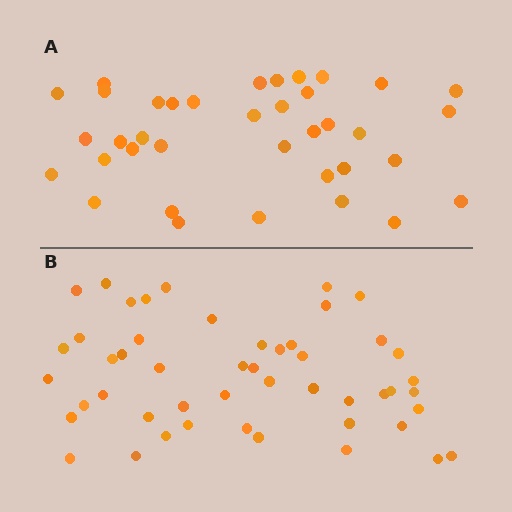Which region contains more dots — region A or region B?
Region B (the bottom region) has more dots.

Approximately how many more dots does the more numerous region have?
Region B has roughly 12 or so more dots than region A.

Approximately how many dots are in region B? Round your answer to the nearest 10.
About 50 dots. (The exact count is 49, which rounds to 50.)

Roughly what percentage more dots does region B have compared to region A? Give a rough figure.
About 30% more.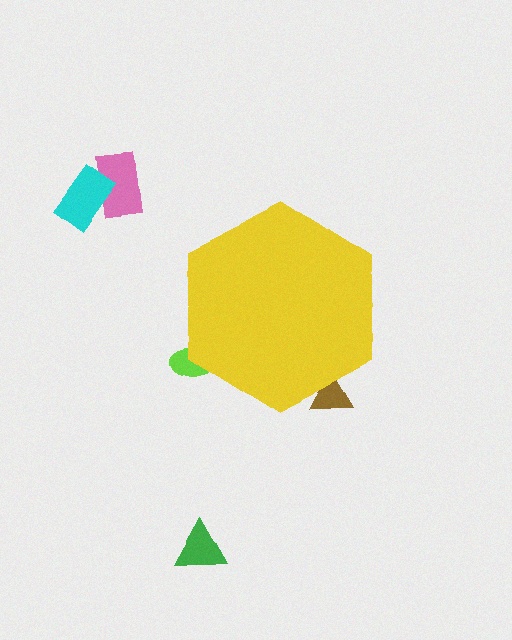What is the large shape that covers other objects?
A yellow hexagon.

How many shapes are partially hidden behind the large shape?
2 shapes are partially hidden.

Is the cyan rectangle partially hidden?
No, the cyan rectangle is fully visible.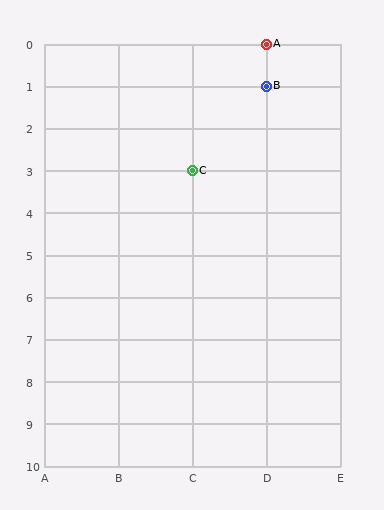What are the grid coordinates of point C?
Point C is at grid coordinates (C, 3).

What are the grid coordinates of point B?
Point B is at grid coordinates (D, 1).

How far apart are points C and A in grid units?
Points C and A are 1 column and 3 rows apart (about 3.2 grid units diagonally).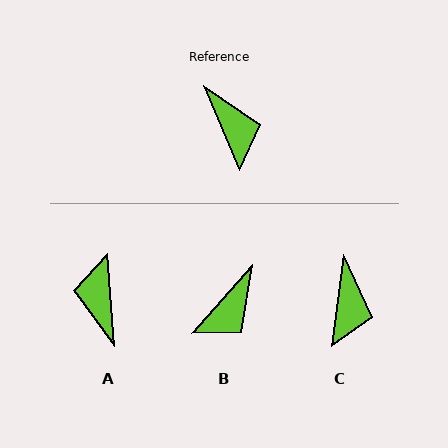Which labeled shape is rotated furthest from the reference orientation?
A, about 161 degrees away.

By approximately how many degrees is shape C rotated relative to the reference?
Approximately 30 degrees clockwise.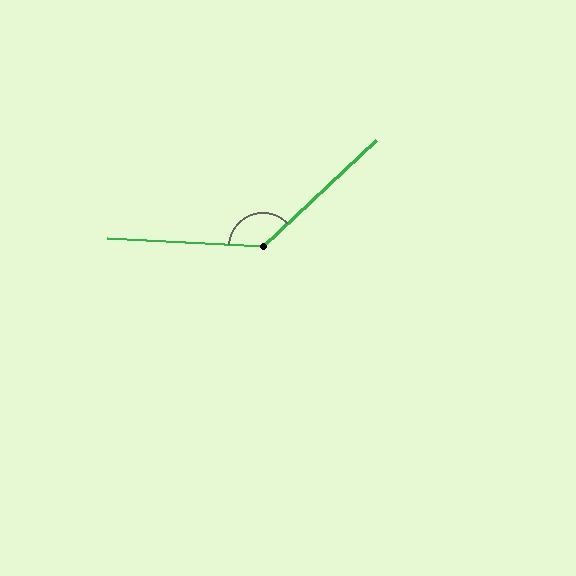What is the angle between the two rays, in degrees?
Approximately 134 degrees.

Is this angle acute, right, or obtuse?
It is obtuse.